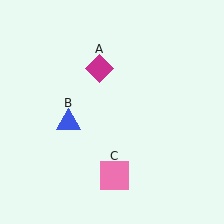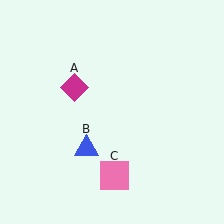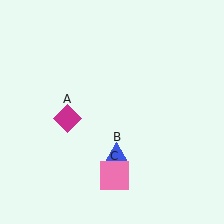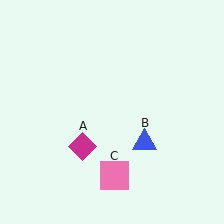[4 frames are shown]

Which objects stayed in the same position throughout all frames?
Pink square (object C) remained stationary.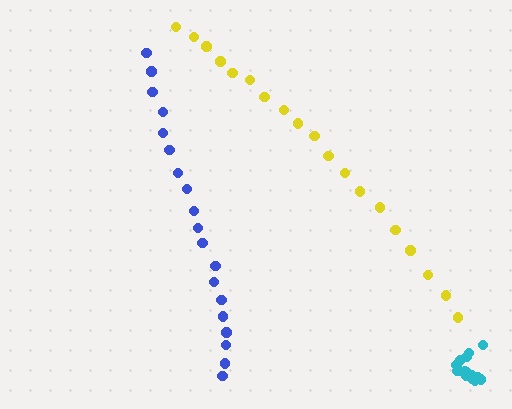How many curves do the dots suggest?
There are 3 distinct paths.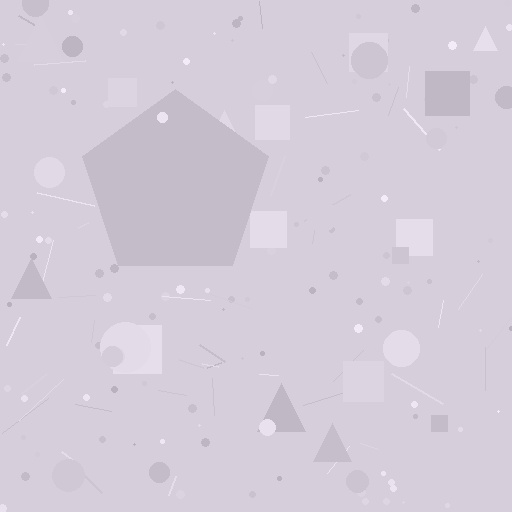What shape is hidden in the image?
A pentagon is hidden in the image.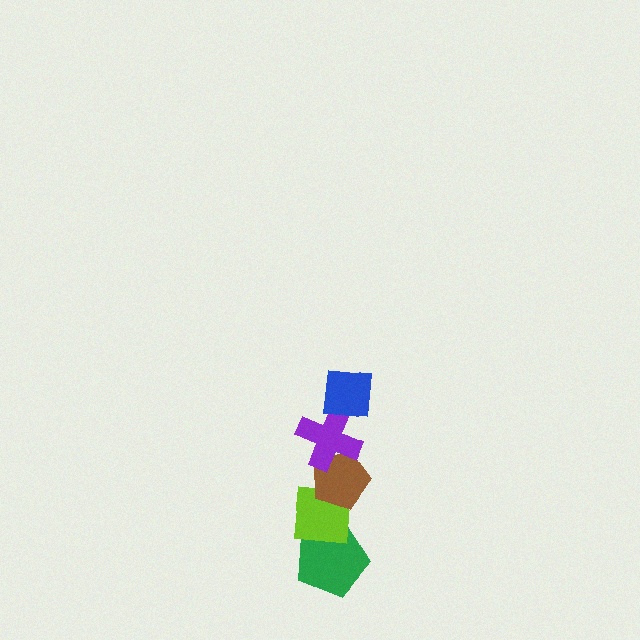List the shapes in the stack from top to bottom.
From top to bottom: the blue square, the purple cross, the brown pentagon, the lime square, the green pentagon.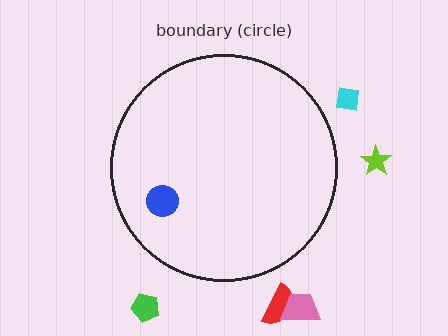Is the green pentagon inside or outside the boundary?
Outside.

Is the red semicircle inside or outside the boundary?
Outside.